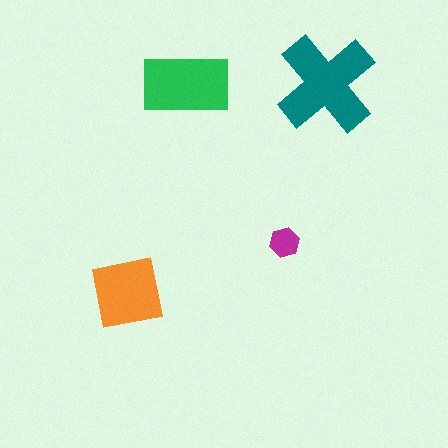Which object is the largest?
The teal cross.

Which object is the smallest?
The magenta hexagon.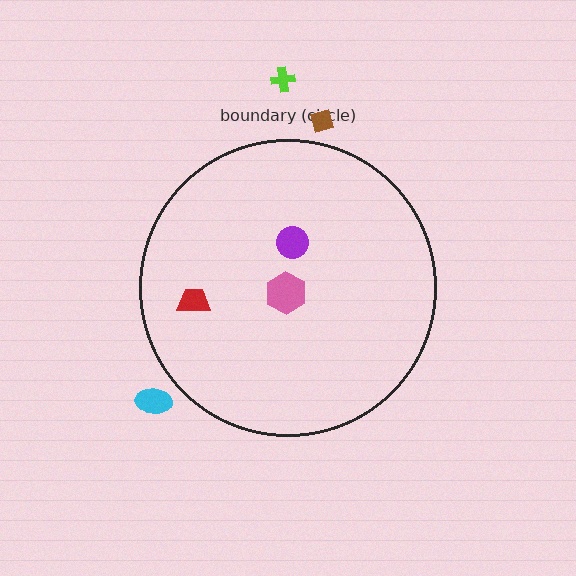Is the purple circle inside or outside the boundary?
Inside.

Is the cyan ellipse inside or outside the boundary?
Outside.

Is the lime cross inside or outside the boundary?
Outside.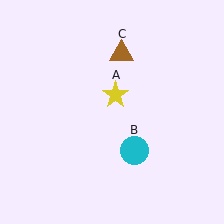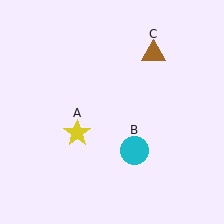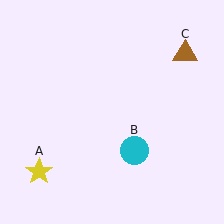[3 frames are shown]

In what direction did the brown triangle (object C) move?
The brown triangle (object C) moved right.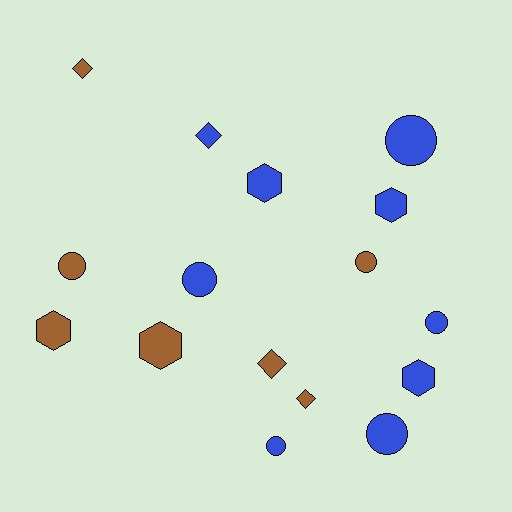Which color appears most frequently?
Blue, with 9 objects.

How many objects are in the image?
There are 16 objects.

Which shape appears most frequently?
Circle, with 7 objects.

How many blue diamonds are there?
There is 1 blue diamond.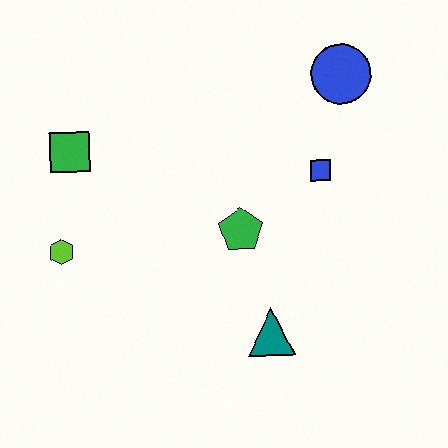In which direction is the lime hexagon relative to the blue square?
The lime hexagon is to the left of the blue square.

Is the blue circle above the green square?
Yes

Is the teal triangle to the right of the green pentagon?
Yes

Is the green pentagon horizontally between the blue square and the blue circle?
No